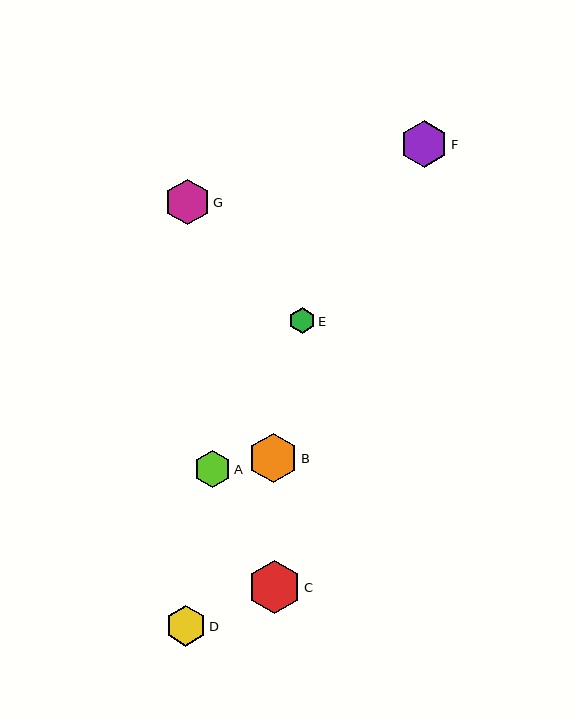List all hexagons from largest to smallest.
From largest to smallest: C, B, F, G, D, A, E.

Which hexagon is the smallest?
Hexagon E is the smallest with a size of approximately 26 pixels.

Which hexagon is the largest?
Hexagon C is the largest with a size of approximately 52 pixels.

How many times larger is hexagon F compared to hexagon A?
Hexagon F is approximately 1.3 times the size of hexagon A.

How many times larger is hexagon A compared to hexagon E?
Hexagon A is approximately 1.4 times the size of hexagon E.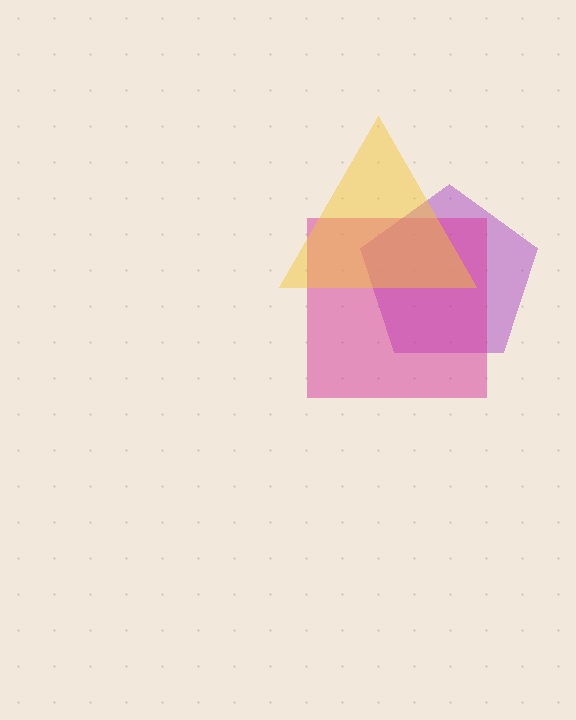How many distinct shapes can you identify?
There are 3 distinct shapes: a purple pentagon, a magenta square, a yellow triangle.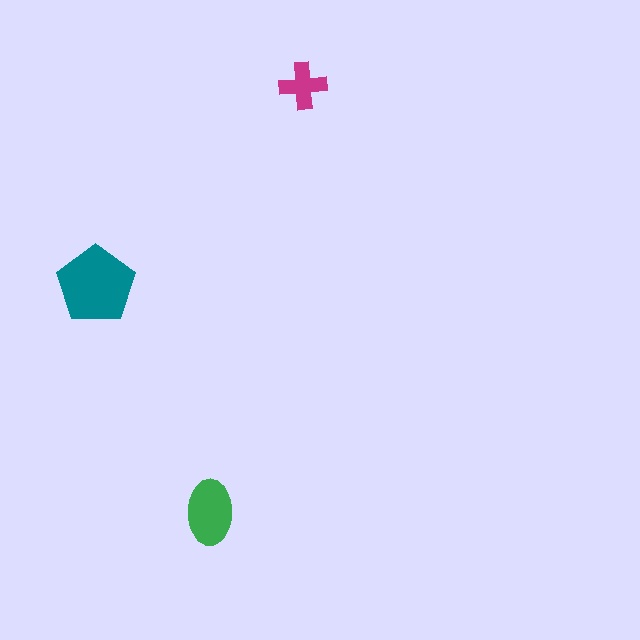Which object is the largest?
The teal pentagon.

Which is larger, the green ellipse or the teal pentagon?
The teal pentagon.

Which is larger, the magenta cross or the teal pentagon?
The teal pentagon.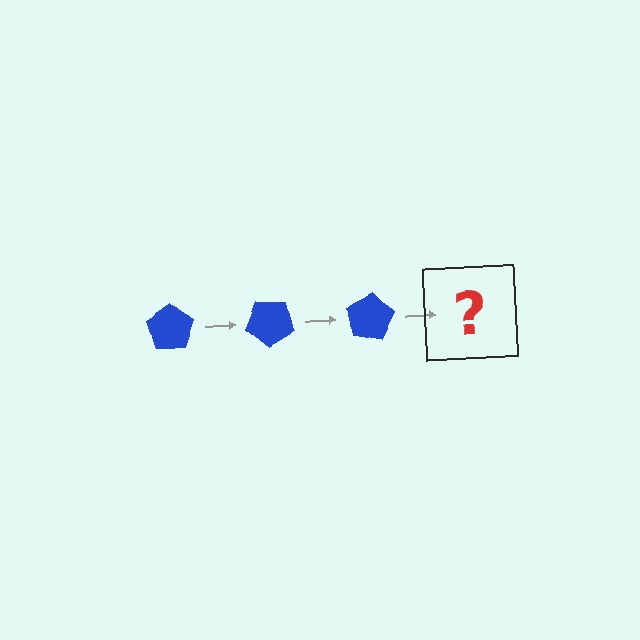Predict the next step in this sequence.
The next step is a blue pentagon rotated 120 degrees.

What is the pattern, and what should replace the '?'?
The pattern is that the pentagon rotates 40 degrees each step. The '?' should be a blue pentagon rotated 120 degrees.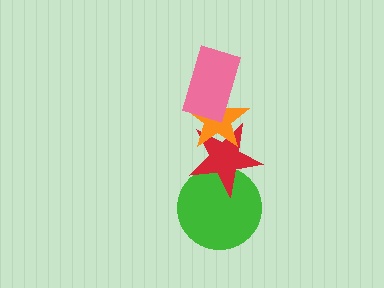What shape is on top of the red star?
The orange star is on top of the red star.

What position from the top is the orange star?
The orange star is 2nd from the top.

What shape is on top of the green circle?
The red star is on top of the green circle.